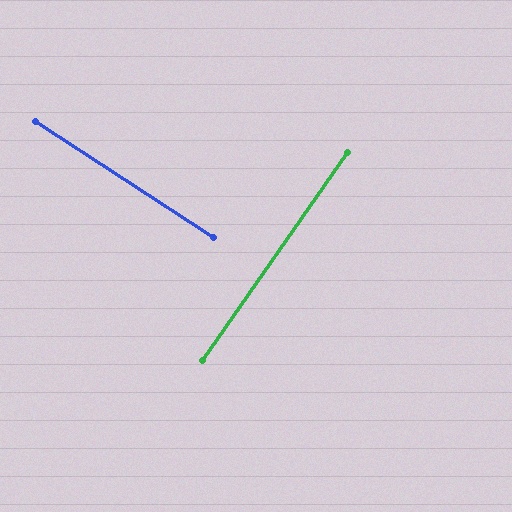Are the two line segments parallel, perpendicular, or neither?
Perpendicular — they meet at approximately 88°.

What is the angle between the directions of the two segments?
Approximately 88 degrees.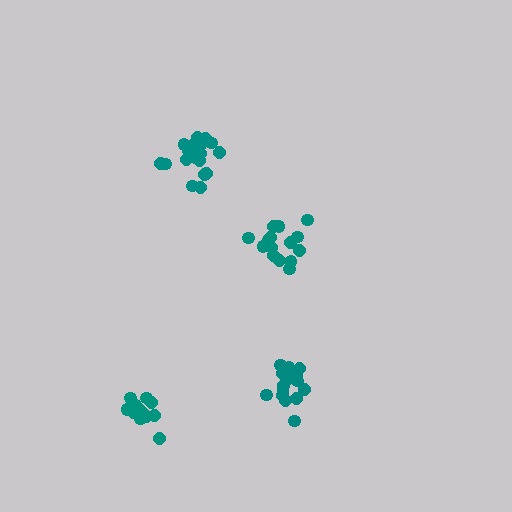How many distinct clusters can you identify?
There are 4 distinct clusters.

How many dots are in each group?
Group 1: 21 dots, Group 2: 18 dots, Group 3: 15 dots, Group 4: 16 dots (70 total).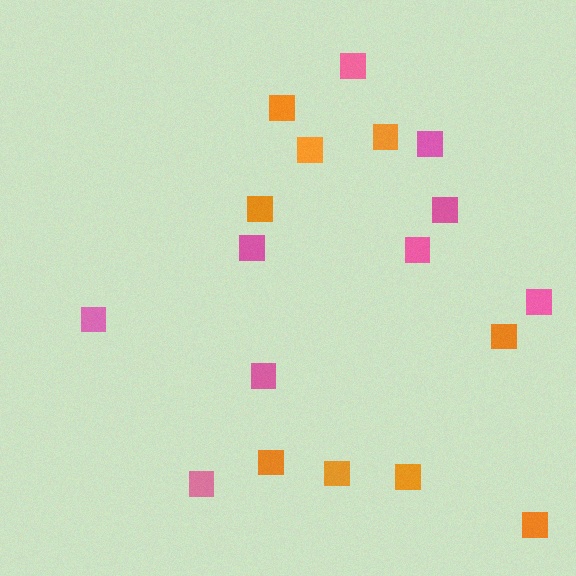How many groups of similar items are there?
There are 2 groups: one group of orange squares (9) and one group of pink squares (9).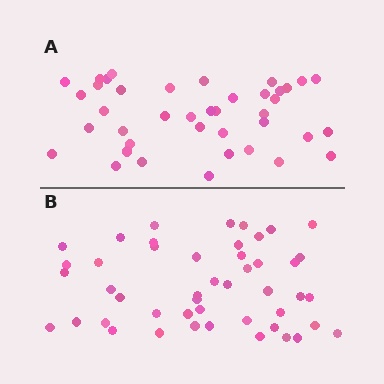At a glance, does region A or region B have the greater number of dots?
Region B (the bottom region) has more dots.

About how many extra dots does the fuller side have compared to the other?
Region B has roughly 8 or so more dots than region A.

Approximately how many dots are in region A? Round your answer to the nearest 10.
About 40 dots.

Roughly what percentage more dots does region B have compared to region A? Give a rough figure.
About 20% more.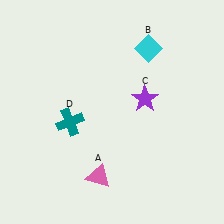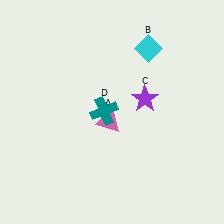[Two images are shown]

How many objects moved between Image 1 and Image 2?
2 objects moved between the two images.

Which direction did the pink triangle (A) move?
The pink triangle (A) moved up.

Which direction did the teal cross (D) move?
The teal cross (D) moved right.